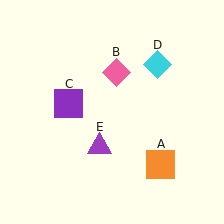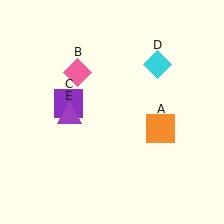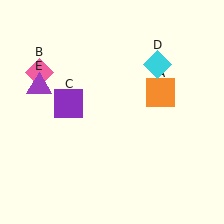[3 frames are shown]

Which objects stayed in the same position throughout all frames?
Purple square (object C) and cyan diamond (object D) remained stationary.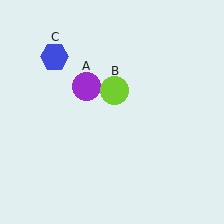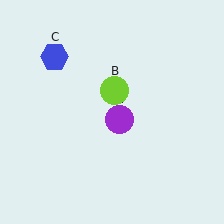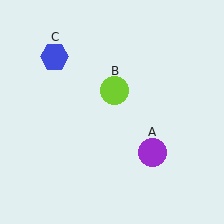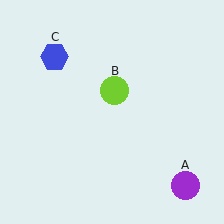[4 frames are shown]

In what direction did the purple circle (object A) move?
The purple circle (object A) moved down and to the right.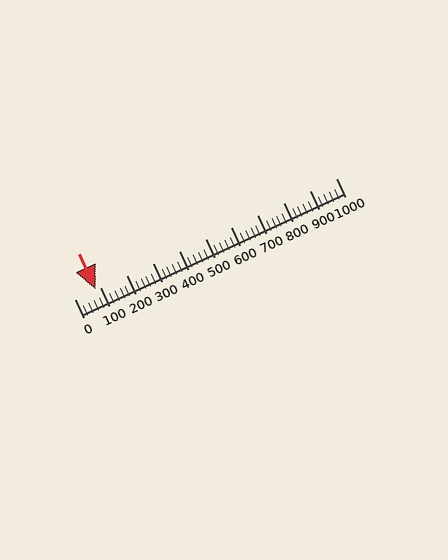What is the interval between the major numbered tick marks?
The major tick marks are spaced 100 units apart.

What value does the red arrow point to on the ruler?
The red arrow points to approximately 80.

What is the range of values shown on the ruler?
The ruler shows values from 0 to 1000.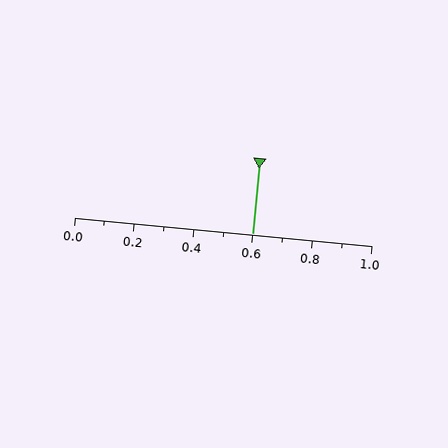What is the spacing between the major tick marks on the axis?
The major ticks are spaced 0.2 apart.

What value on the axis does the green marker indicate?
The marker indicates approximately 0.6.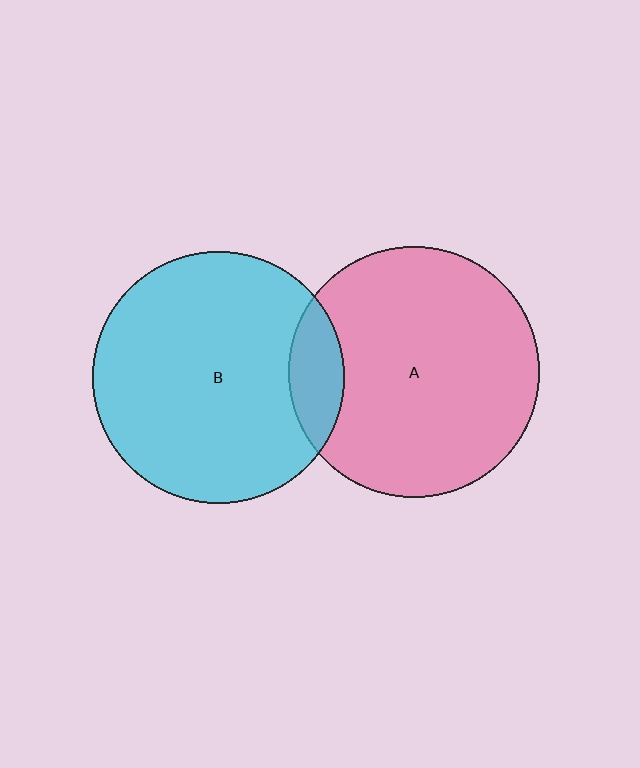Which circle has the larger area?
Circle B (cyan).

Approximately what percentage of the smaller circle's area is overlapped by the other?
Approximately 10%.